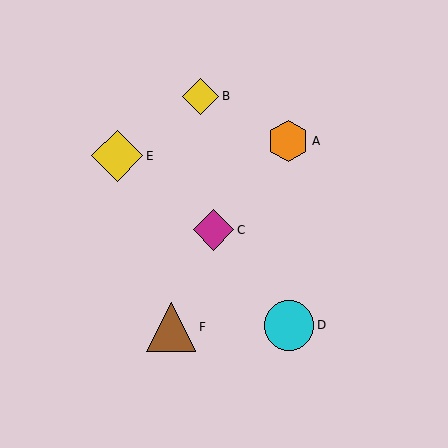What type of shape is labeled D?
Shape D is a cyan circle.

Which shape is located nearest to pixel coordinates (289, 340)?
The cyan circle (labeled D) at (289, 325) is nearest to that location.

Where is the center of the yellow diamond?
The center of the yellow diamond is at (201, 96).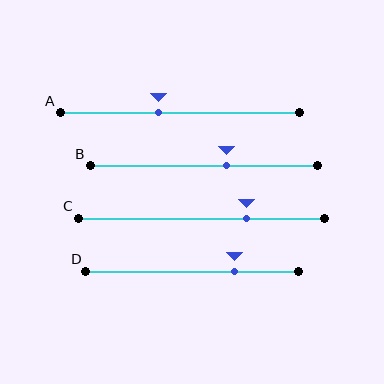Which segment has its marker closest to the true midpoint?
Segment A has its marker closest to the true midpoint.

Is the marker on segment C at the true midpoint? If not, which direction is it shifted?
No, the marker on segment C is shifted to the right by about 18% of the segment length.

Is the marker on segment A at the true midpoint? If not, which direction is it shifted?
No, the marker on segment A is shifted to the left by about 9% of the segment length.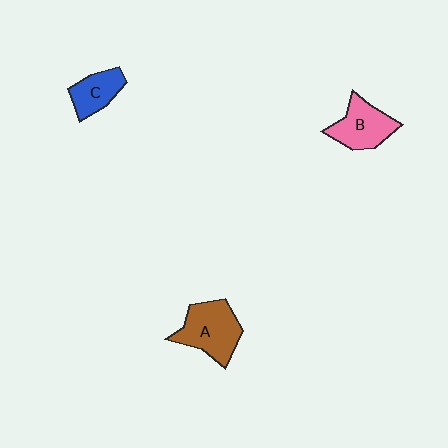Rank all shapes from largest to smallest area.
From largest to smallest: A (brown), B (pink), C (blue).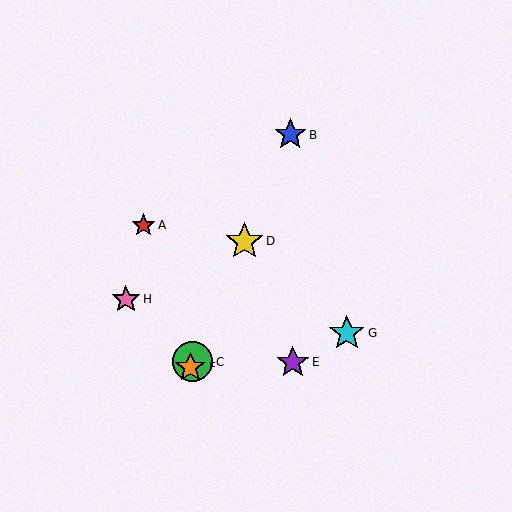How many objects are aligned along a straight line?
4 objects (B, C, D, F) are aligned along a straight line.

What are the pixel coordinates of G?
Object G is at (347, 333).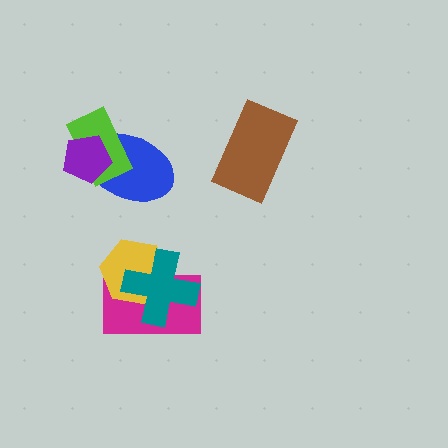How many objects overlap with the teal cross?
2 objects overlap with the teal cross.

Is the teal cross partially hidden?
No, no other shape covers it.